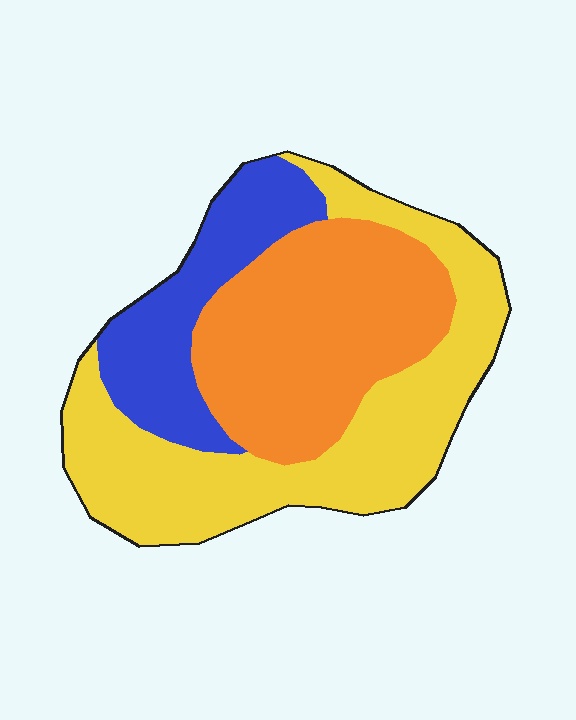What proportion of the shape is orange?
Orange takes up between a quarter and a half of the shape.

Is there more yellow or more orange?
Yellow.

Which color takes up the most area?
Yellow, at roughly 45%.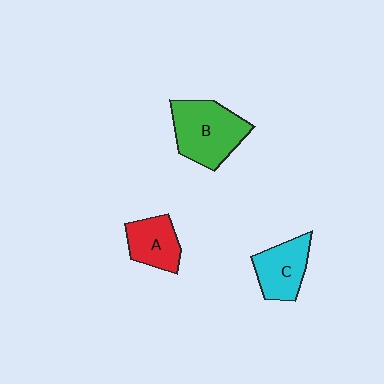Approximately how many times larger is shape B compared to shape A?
Approximately 1.6 times.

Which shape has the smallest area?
Shape A (red).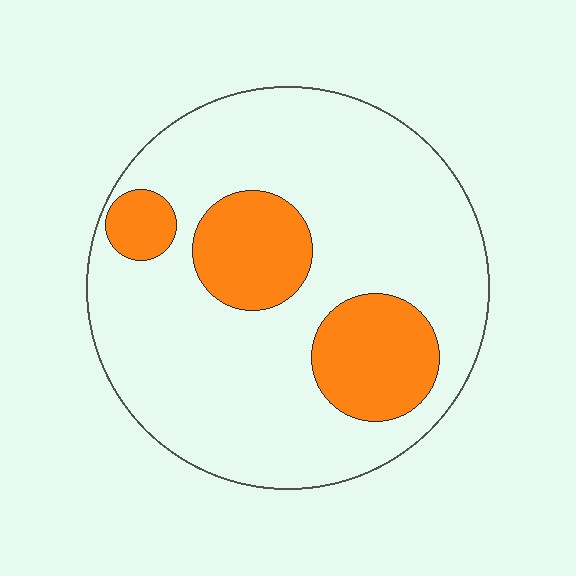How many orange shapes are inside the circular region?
3.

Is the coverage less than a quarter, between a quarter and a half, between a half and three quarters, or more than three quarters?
Less than a quarter.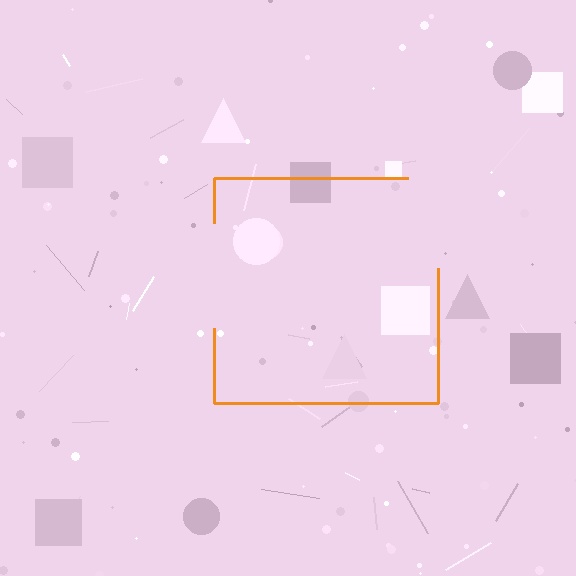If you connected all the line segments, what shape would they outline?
They would outline a square.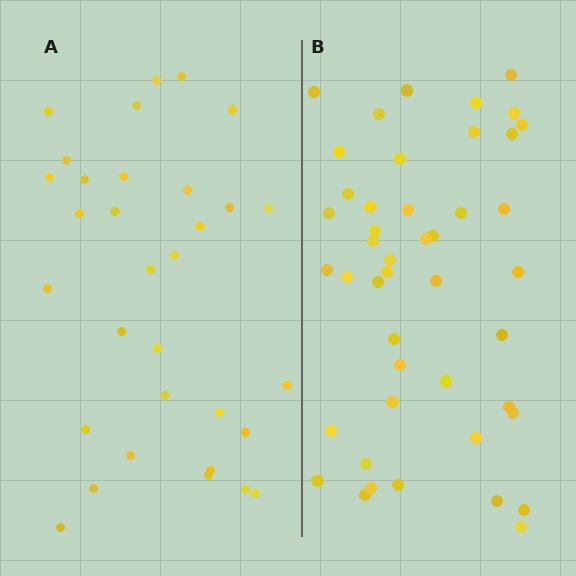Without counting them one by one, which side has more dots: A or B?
Region B (the right region) has more dots.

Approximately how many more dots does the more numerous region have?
Region B has approximately 15 more dots than region A.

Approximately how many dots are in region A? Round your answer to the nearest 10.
About 30 dots. (The exact count is 32, which rounds to 30.)